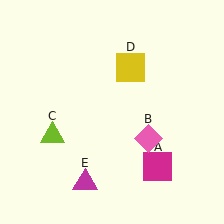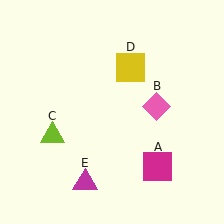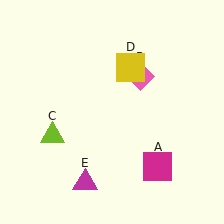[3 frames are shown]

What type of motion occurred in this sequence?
The pink diamond (object B) rotated counterclockwise around the center of the scene.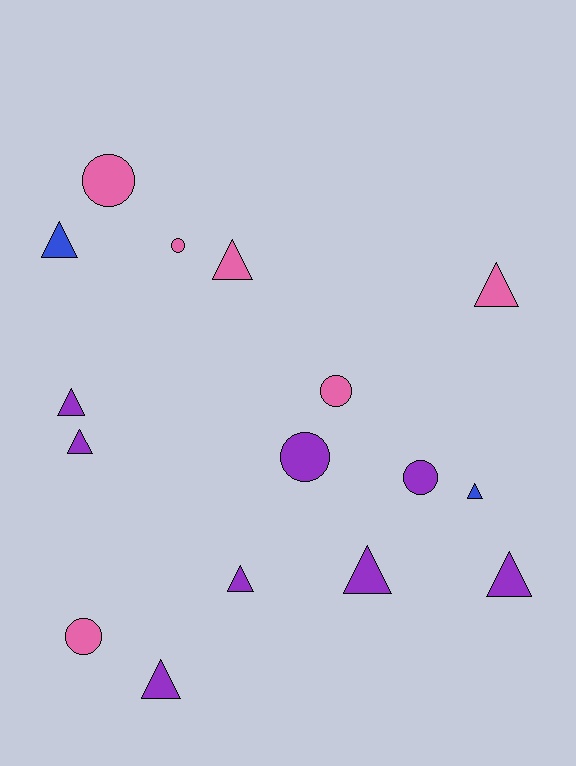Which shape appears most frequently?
Triangle, with 10 objects.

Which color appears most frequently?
Purple, with 8 objects.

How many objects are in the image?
There are 16 objects.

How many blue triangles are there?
There are 2 blue triangles.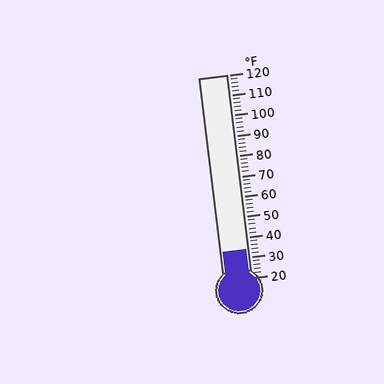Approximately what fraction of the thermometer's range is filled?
The thermometer is filled to approximately 15% of its range.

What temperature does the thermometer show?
The thermometer shows approximately 34°F.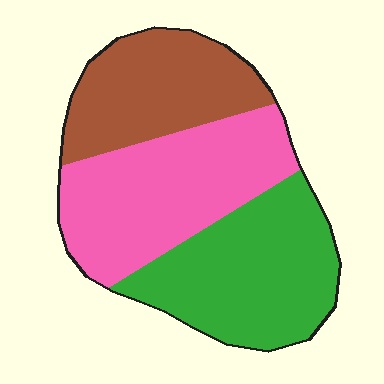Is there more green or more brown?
Green.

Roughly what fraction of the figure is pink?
Pink takes up between a quarter and a half of the figure.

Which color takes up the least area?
Brown, at roughly 25%.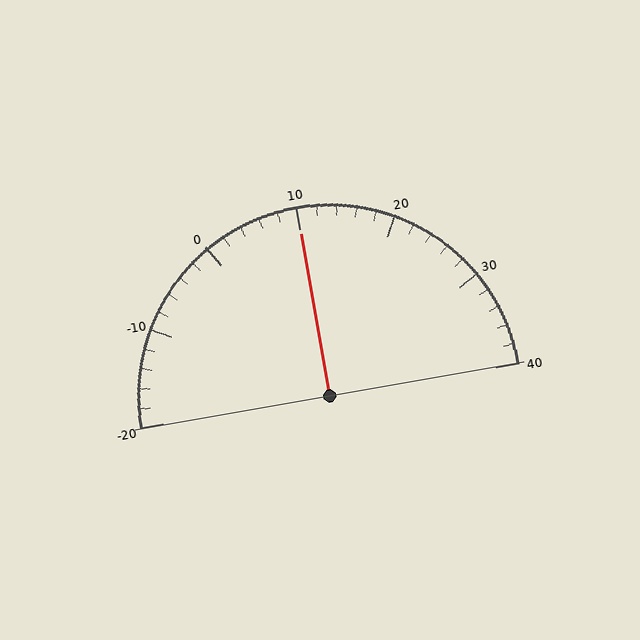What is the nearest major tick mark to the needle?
The nearest major tick mark is 10.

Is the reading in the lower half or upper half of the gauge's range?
The reading is in the upper half of the range (-20 to 40).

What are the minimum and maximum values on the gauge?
The gauge ranges from -20 to 40.